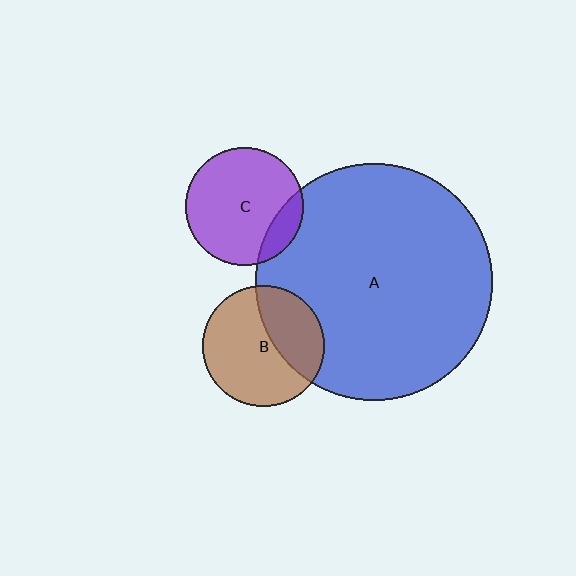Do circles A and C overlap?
Yes.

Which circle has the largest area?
Circle A (blue).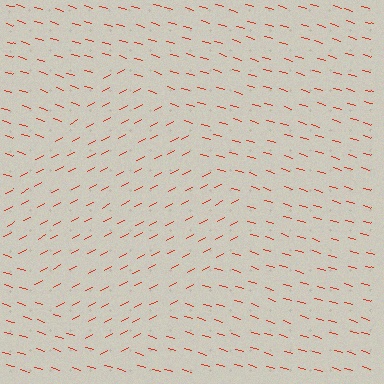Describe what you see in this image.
The image is filled with small red line segments. A diamond region in the image has lines oriented differently from the surrounding lines, creating a visible texture boundary.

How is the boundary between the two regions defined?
The boundary is defined purely by a change in line orientation (approximately 45 degrees difference). All lines are the same color and thickness.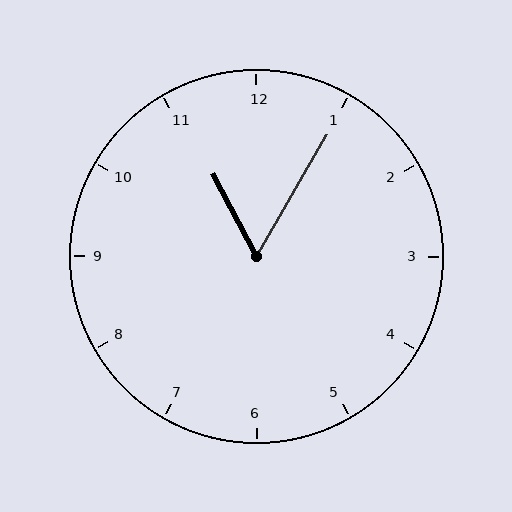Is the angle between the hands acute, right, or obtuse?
It is acute.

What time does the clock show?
11:05.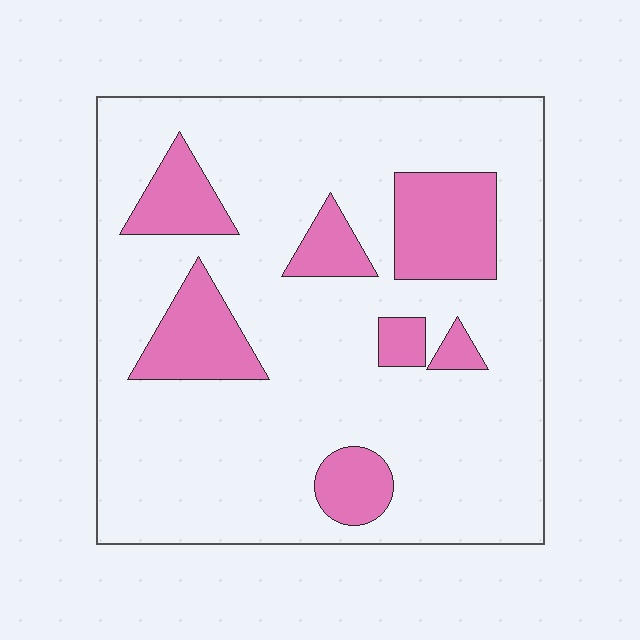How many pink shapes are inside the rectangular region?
7.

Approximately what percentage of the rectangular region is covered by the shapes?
Approximately 20%.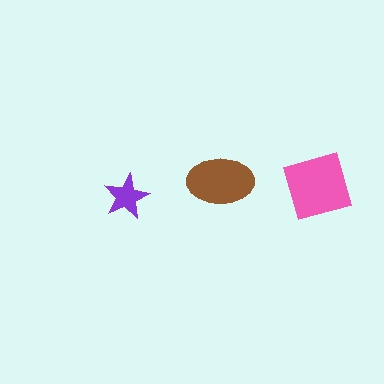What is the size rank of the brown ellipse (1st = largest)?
2nd.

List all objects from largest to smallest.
The pink diamond, the brown ellipse, the purple star.